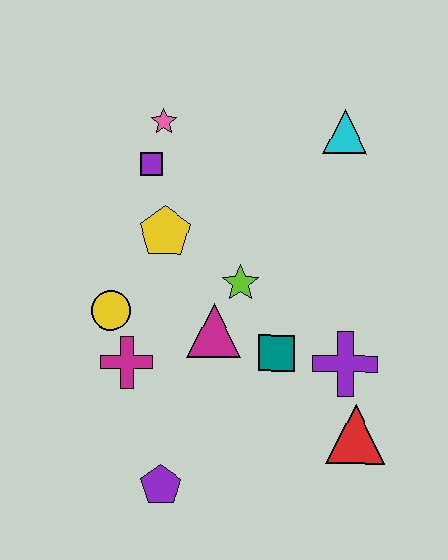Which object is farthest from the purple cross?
The pink star is farthest from the purple cross.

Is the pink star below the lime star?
No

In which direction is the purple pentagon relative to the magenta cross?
The purple pentagon is below the magenta cross.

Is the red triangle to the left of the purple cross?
No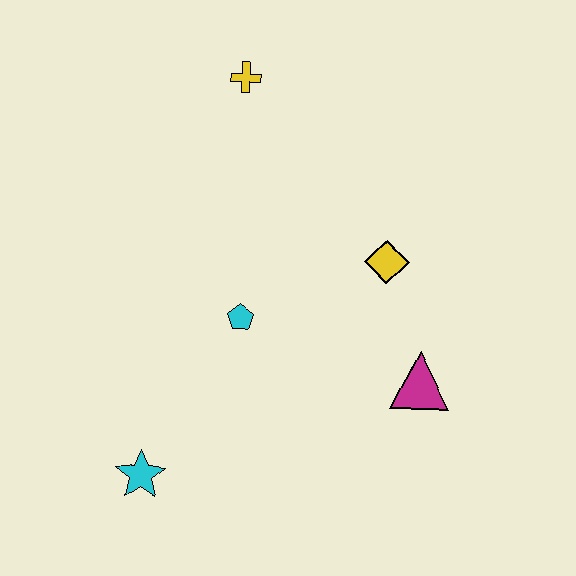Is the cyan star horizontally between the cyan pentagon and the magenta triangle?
No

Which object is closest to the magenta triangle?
The yellow diamond is closest to the magenta triangle.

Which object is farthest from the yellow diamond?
The cyan star is farthest from the yellow diamond.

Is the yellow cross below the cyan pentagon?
No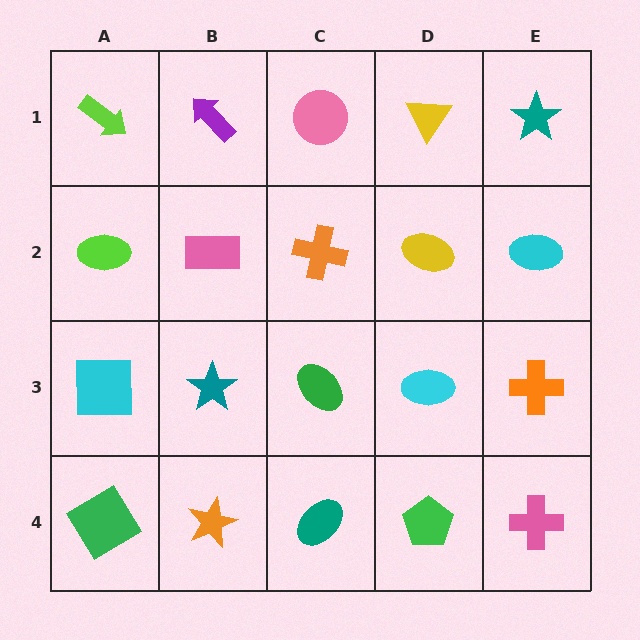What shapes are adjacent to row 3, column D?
A yellow ellipse (row 2, column D), a green pentagon (row 4, column D), a green ellipse (row 3, column C), an orange cross (row 3, column E).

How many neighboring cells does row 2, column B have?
4.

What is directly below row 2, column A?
A cyan square.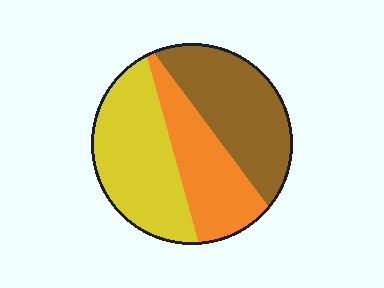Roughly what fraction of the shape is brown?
Brown takes up about one third (1/3) of the shape.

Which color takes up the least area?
Orange, at roughly 30%.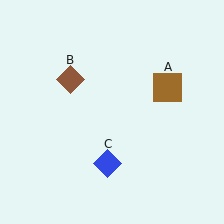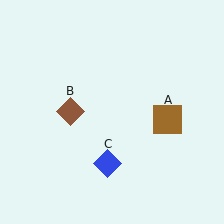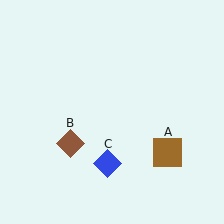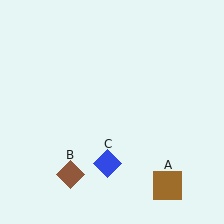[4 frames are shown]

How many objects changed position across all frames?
2 objects changed position: brown square (object A), brown diamond (object B).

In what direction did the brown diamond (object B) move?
The brown diamond (object B) moved down.